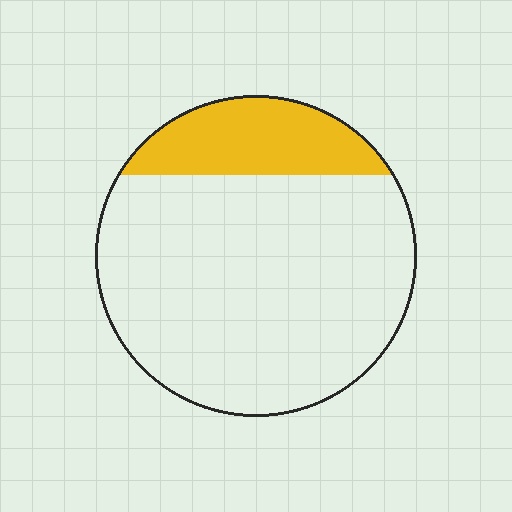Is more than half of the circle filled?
No.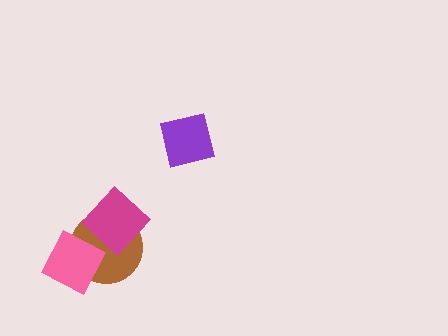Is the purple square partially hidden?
No, no other shape covers it.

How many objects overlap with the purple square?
0 objects overlap with the purple square.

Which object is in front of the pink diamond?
The magenta diamond is in front of the pink diamond.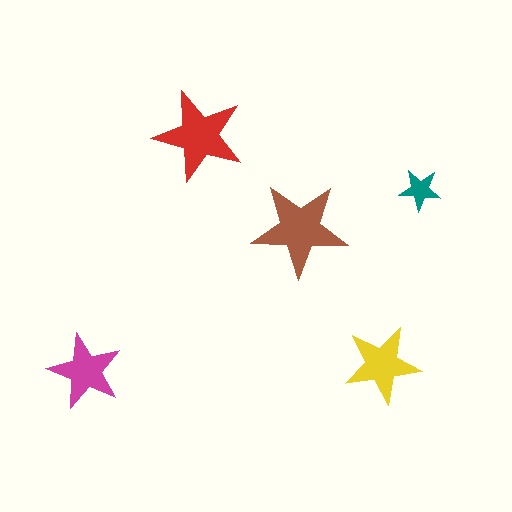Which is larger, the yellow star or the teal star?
The yellow one.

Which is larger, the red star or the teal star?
The red one.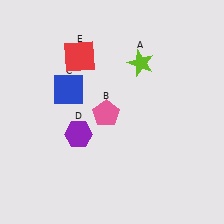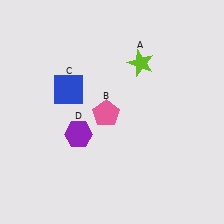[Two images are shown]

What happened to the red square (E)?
The red square (E) was removed in Image 2. It was in the top-left area of Image 1.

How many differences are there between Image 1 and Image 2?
There is 1 difference between the two images.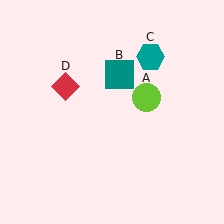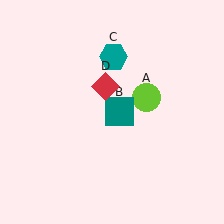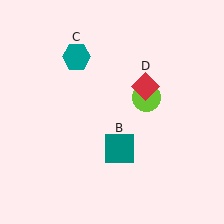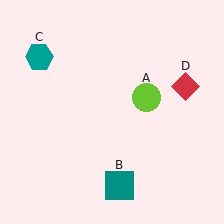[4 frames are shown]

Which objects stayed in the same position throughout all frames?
Lime circle (object A) remained stationary.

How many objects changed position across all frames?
3 objects changed position: teal square (object B), teal hexagon (object C), red diamond (object D).